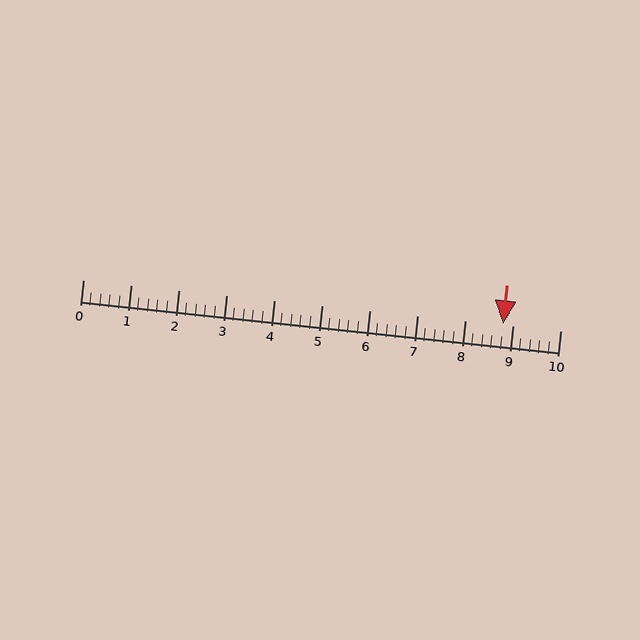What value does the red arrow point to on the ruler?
The red arrow points to approximately 8.8.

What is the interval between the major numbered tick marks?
The major tick marks are spaced 1 units apart.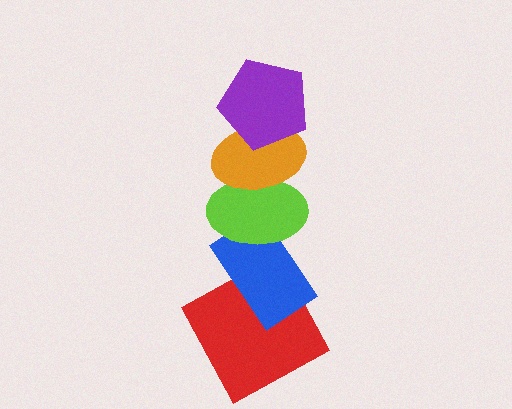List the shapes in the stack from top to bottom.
From top to bottom: the purple pentagon, the orange ellipse, the lime ellipse, the blue rectangle, the red square.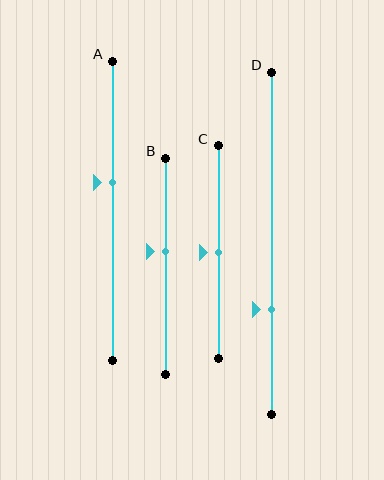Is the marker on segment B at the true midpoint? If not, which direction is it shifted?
No, the marker on segment B is shifted upward by about 7% of the segment length.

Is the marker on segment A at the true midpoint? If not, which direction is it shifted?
No, the marker on segment A is shifted upward by about 9% of the segment length.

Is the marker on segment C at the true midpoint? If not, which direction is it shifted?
Yes, the marker on segment C is at the true midpoint.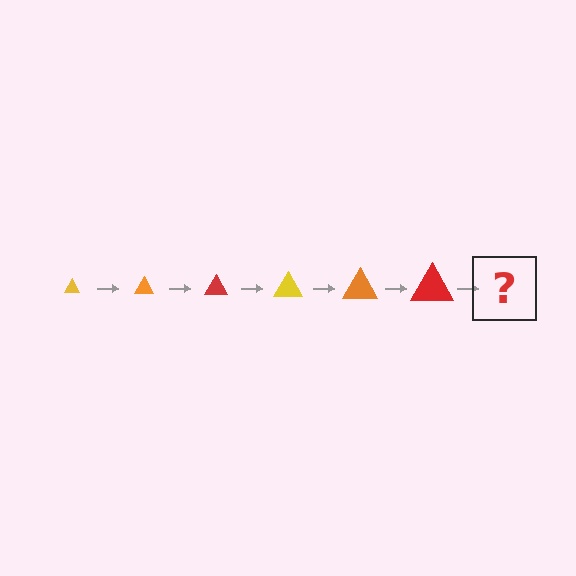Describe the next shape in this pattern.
It should be a yellow triangle, larger than the previous one.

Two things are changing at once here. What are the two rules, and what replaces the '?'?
The two rules are that the triangle grows larger each step and the color cycles through yellow, orange, and red. The '?' should be a yellow triangle, larger than the previous one.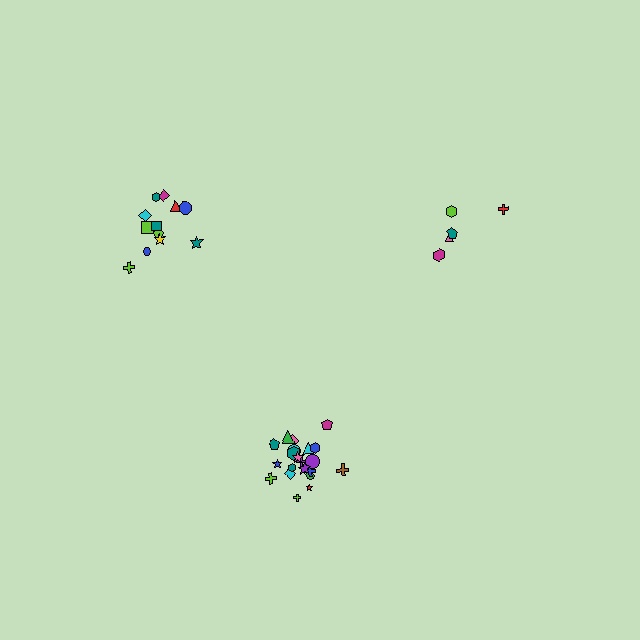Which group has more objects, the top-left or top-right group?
The top-left group.